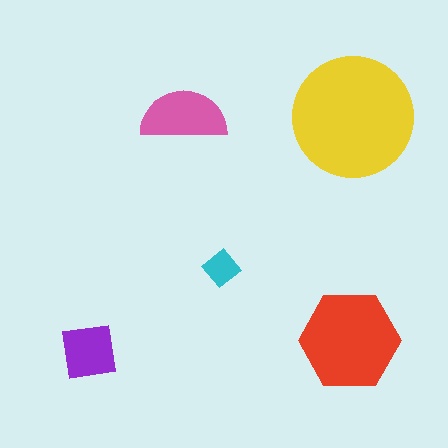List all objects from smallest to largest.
The cyan diamond, the purple square, the pink semicircle, the red hexagon, the yellow circle.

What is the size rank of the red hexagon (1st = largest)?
2nd.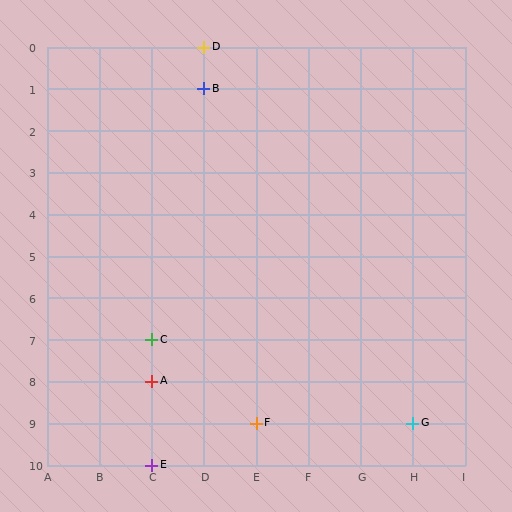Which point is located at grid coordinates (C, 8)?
Point A is at (C, 8).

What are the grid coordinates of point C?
Point C is at grid coordinates (C, 7).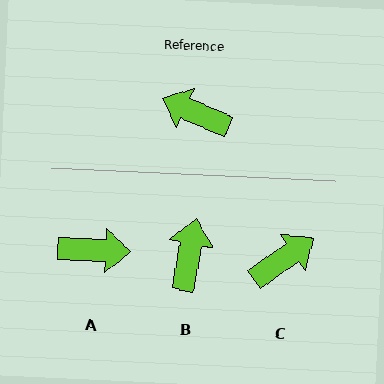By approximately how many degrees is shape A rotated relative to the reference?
Approximately 159 degrees clockwise.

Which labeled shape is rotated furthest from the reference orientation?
A, about 159 degrees away.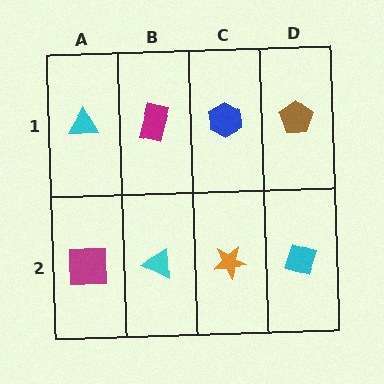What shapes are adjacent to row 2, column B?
A magenta rectangle (row 1, column B), a magenta square (row 2, column A), an orange star (row 2, column C).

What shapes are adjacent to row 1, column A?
A magenta square (row 2, column A), a magenta rectangle (row 1, column B).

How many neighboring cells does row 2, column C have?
3.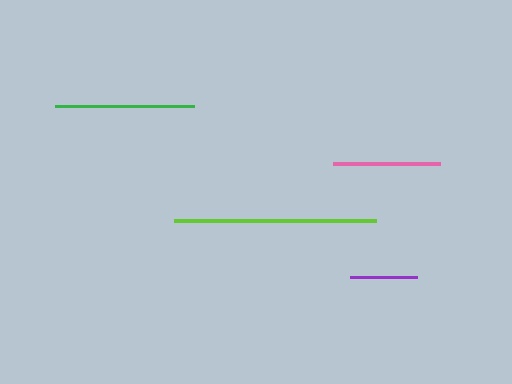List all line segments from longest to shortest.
From longest to shortest: lime, green, pink, purple.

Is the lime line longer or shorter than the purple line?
The lime line is longer than the purple line.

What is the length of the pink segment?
The pink segment is approximately 108 pixels long.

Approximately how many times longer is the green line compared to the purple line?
The green line is approximately 2.1 times the length of the purple line.